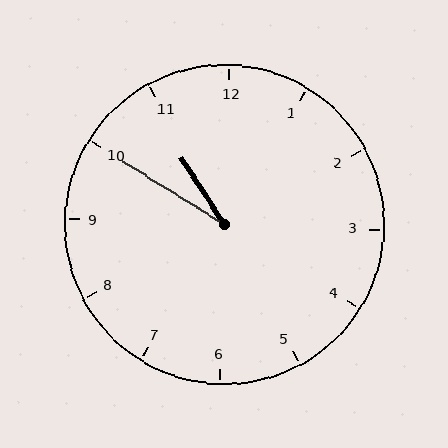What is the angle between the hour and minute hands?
Approximately 25 degrees.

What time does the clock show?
10:50.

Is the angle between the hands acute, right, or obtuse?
It is acute.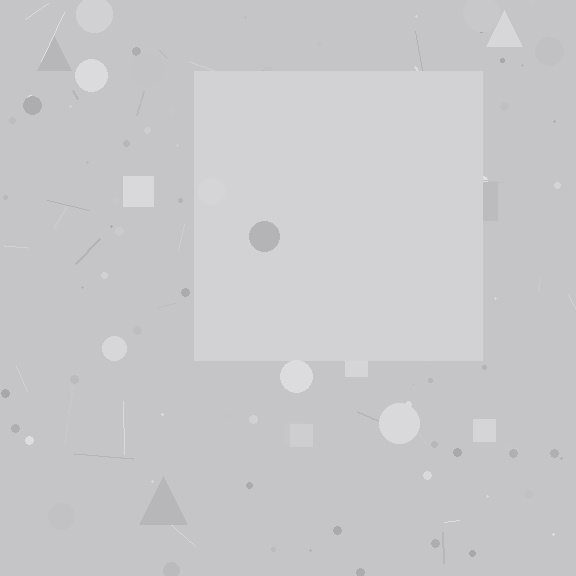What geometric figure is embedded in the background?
A square is embedded in the background.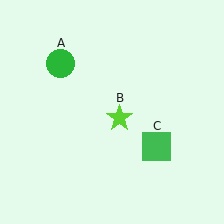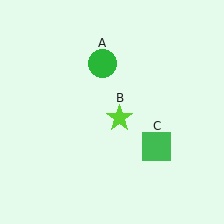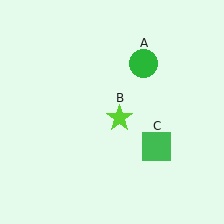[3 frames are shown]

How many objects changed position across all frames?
1 object changed position: green circle (object A).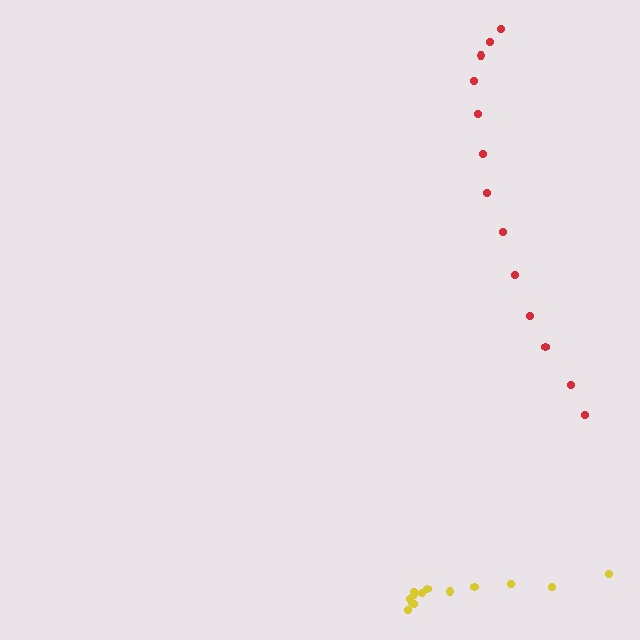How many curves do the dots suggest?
There are 2 distinct paths.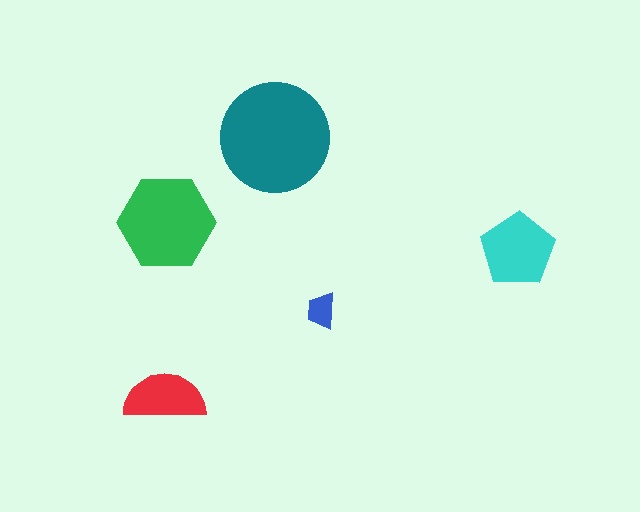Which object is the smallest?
The blue trapezoid.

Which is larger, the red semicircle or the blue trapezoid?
The red semicircle.